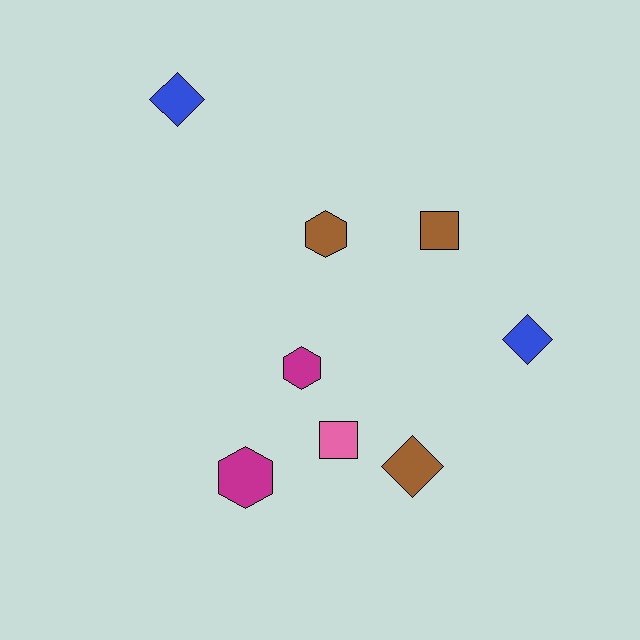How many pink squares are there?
There is 1 pink square.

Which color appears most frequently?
Brown, with 3 objects.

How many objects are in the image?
There are 8 objects.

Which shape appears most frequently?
Diamond, with 3 objects.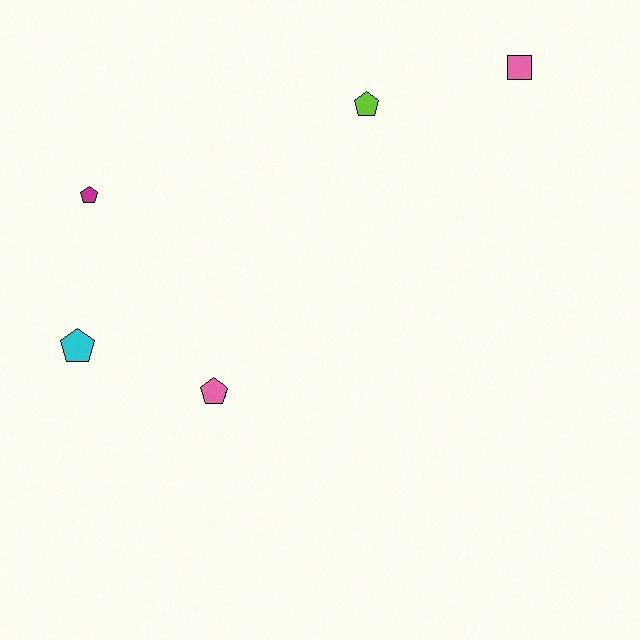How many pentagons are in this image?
There are 4 pentagons.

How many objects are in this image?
There are 5 objects.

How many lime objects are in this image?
There is 1 lime object.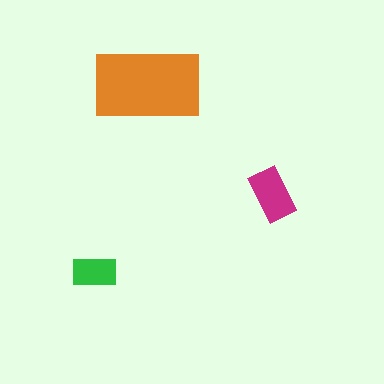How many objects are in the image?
There are 3 objects in the image.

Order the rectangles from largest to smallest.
the orange one, the magenta one, the green one.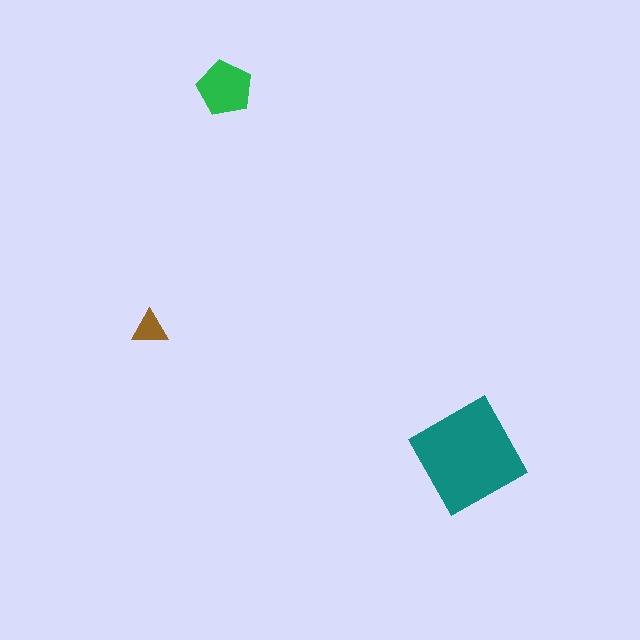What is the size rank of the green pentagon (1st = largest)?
2nd.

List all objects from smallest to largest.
The brown triangle, the green pentagon, the teal square.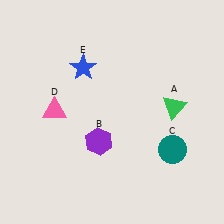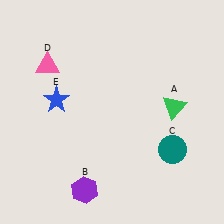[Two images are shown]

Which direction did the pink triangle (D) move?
The pink triangle (D) moved up.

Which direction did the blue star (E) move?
The blue star (E) moved down.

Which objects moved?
The objects that moved are: the purple hexagon (B), the pink triangle (D), the blue star (E).